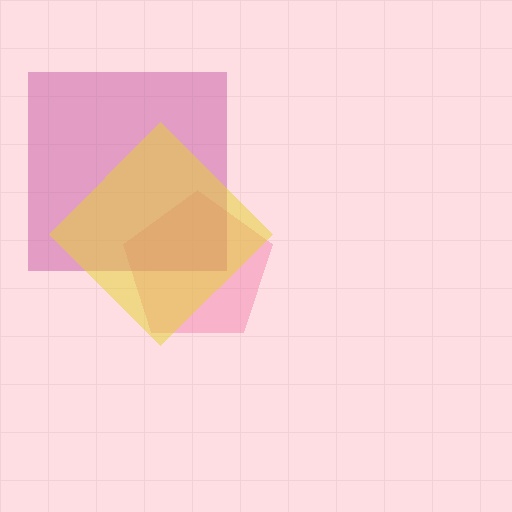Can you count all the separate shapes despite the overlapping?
Yes, there are 3 separate shapes.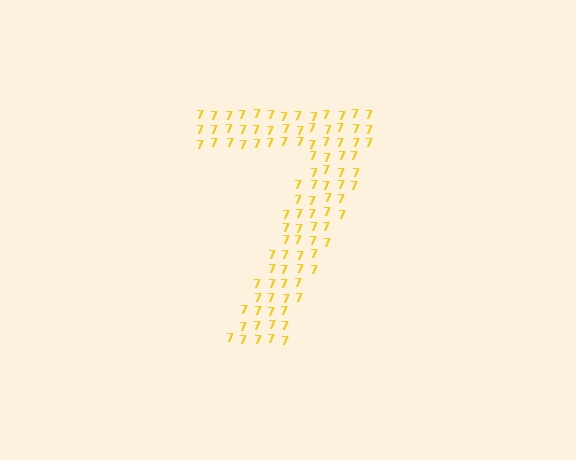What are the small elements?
The small elements are digit 7's.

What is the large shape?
The large shape is the digit 7.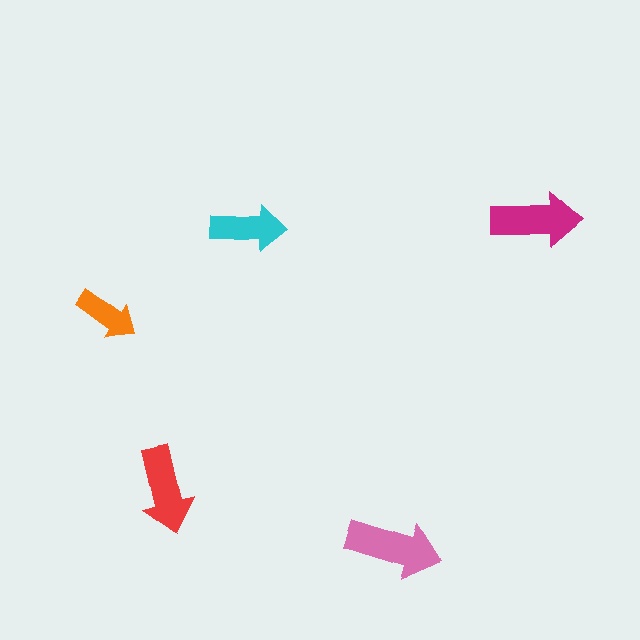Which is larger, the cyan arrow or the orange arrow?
The cyan one.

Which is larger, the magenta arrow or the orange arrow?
The magenta one.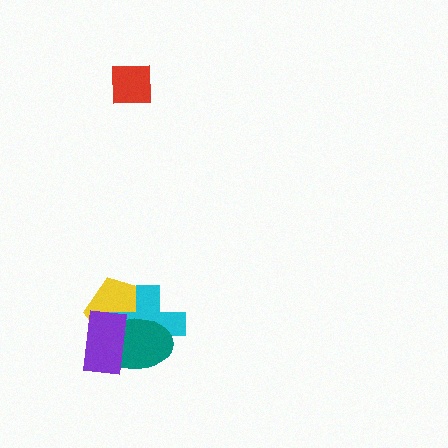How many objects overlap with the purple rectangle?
3 objects overlap with the purple rectangle.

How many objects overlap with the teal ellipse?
3 objects overlap with the teal ellipse.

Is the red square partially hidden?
No, no other shape covers it.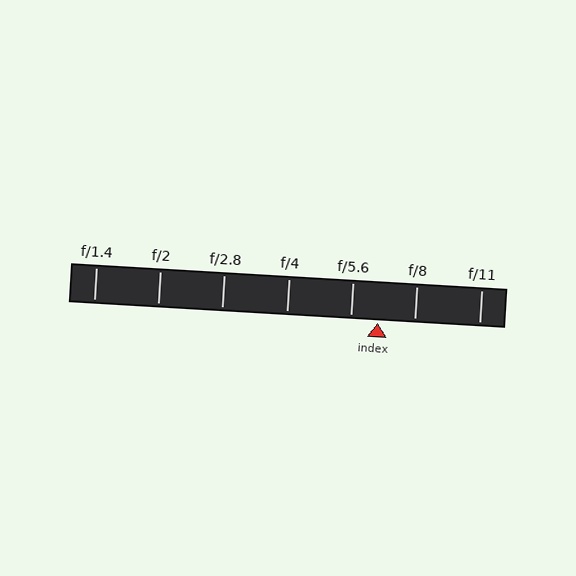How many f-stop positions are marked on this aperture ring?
There are 7 f-stop positions marked.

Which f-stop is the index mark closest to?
The index mark is closest to f/5.6.